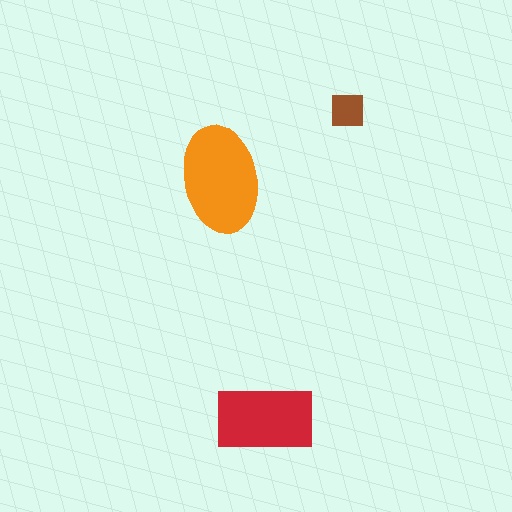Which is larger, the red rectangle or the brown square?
The red rectangle.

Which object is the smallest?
The brown square.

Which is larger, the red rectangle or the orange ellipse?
The orange ellipse.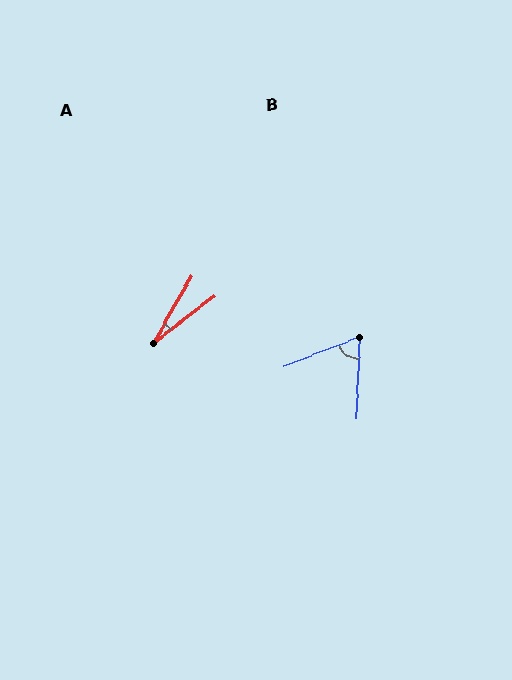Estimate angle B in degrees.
Approximately 66 degrees.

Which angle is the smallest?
A, at approximately 23 degrees.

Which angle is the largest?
B, at approximately 66 degrees.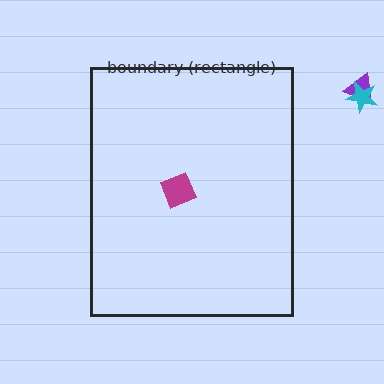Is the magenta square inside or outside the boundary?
Inside.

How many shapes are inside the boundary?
1 inside, 2 outside.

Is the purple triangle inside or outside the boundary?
Outside.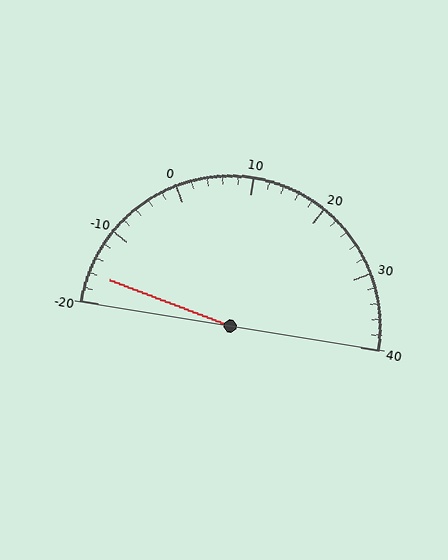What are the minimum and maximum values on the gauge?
The gauge ranges from -20 to 40.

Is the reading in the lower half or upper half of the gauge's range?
The reading is in the lower half of the range (-20 to 40).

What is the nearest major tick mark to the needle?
The nearest major tick mark is -20.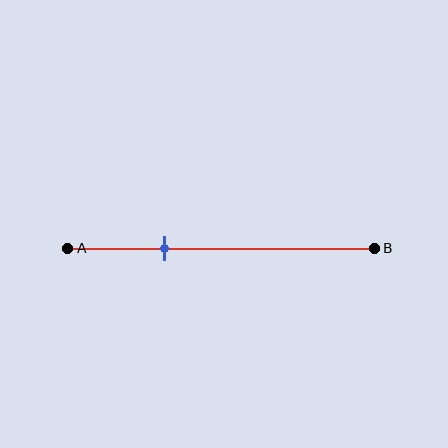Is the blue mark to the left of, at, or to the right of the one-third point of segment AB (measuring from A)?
The blue mark is approximately at the one-third point of segment AB.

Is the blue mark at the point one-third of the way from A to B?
Yes, the mark is approximately at the one-third point.